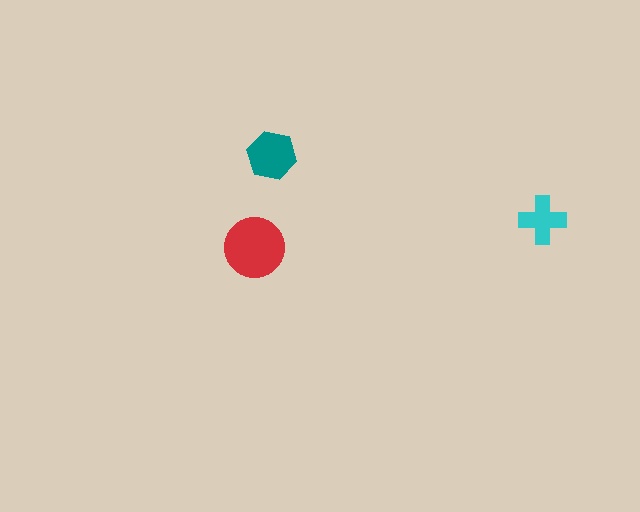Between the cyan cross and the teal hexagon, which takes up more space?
The teal hexagon.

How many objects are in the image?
There are 3 objects in the image.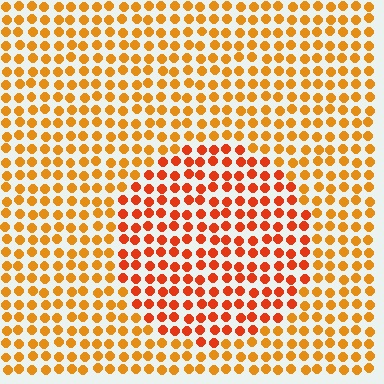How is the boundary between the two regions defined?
The boundary is defined purely by a slight shift in hue (about 25 degrees). Spacing, size, and orientation are identical on both sides.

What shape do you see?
I see a circle.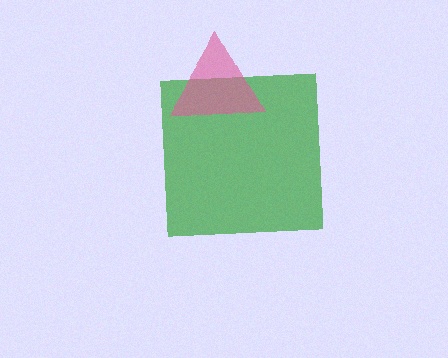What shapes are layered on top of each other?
The layered shapes are: a green square, a pink triangle.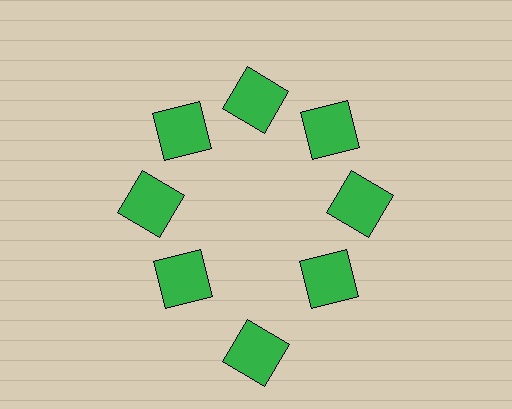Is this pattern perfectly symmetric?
No. The 8 green squares are arranged in a ring, but one element near the 6 o'clock position is pushed outward from the center, breaking the 8-fold rotational symmetry.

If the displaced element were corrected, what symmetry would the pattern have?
It would have 8-fold rotational symmetry — the pattern would map onto itself every 45 degrees.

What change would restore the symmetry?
The symmetry would be restored by moving it inward, back onto the ring so that all 8 squares sit at equal angles and equal distance from the center.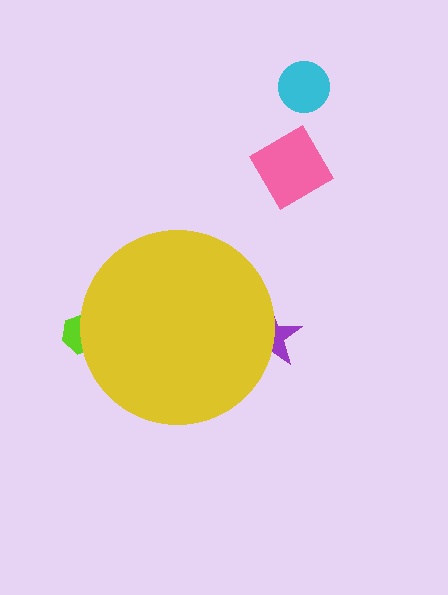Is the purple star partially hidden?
Yes, the purple star is partially hidden behind the yellow circle.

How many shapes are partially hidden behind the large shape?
2 shapes are partially hidden.